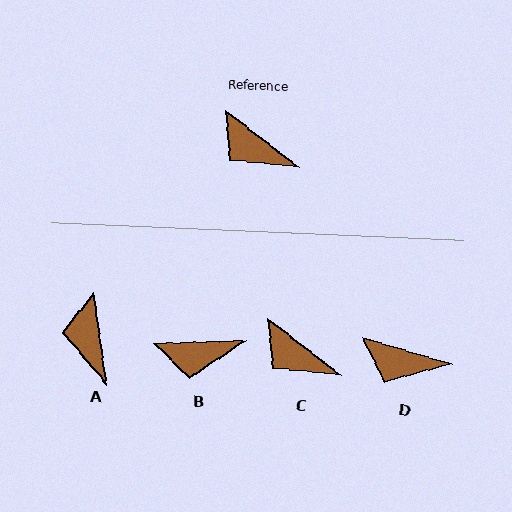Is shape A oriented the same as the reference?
No, it is off by about 44 degrees.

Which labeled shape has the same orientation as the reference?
C.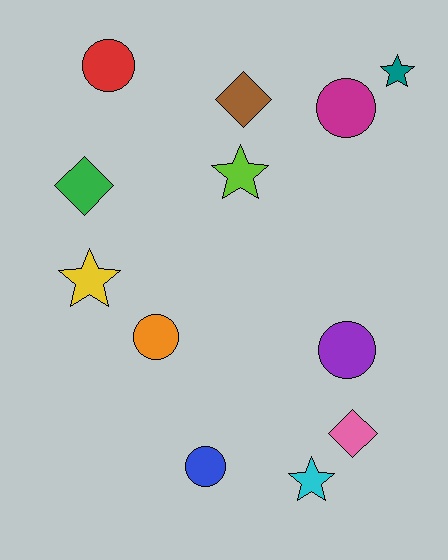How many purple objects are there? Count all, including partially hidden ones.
There is 1 purple object.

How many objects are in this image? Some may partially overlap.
There are 12 objects.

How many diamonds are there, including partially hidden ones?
There are 3 diamonds.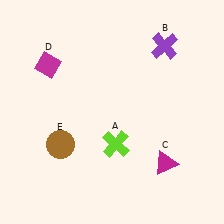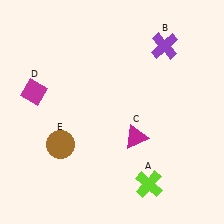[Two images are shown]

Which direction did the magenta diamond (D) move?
The magenta diamond (D) moved down.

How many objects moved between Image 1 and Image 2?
3 objects moved between the two images.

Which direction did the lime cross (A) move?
The lime cross (A) moved down.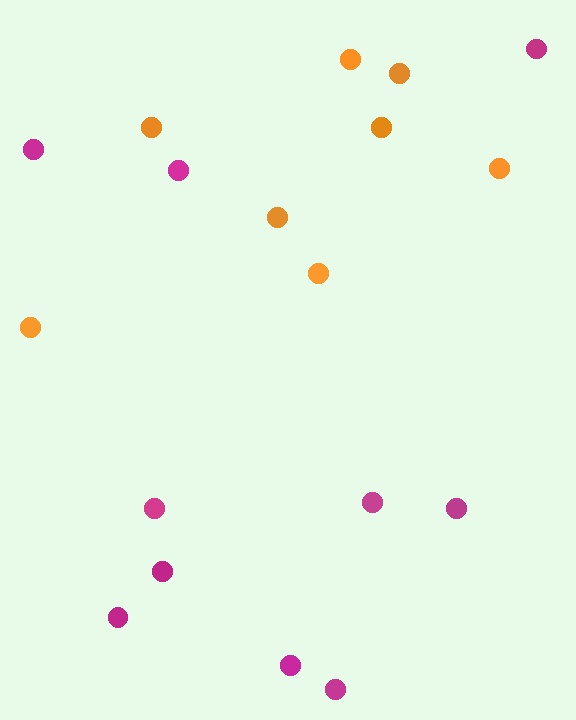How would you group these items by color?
There are 2 groups: one group of orange circles (8) and one group of magenta circles (10).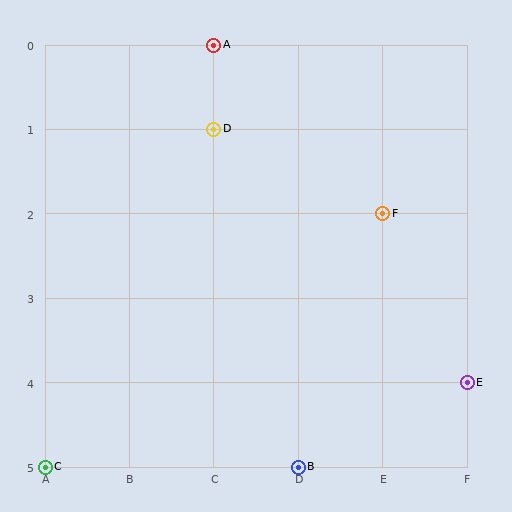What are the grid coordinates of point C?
Point C is at grid coordinates (A, 5).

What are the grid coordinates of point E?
Point E is at grid coordinates (F, 4).